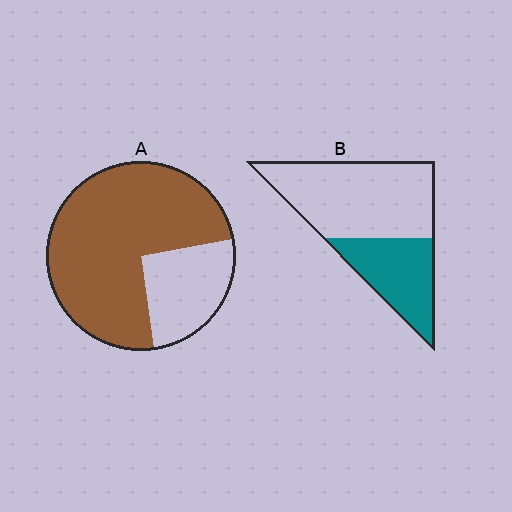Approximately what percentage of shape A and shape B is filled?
A is approximately 75% and B is approximately 35%.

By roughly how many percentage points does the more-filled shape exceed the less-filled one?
By roughly 40 percentage points (A over B).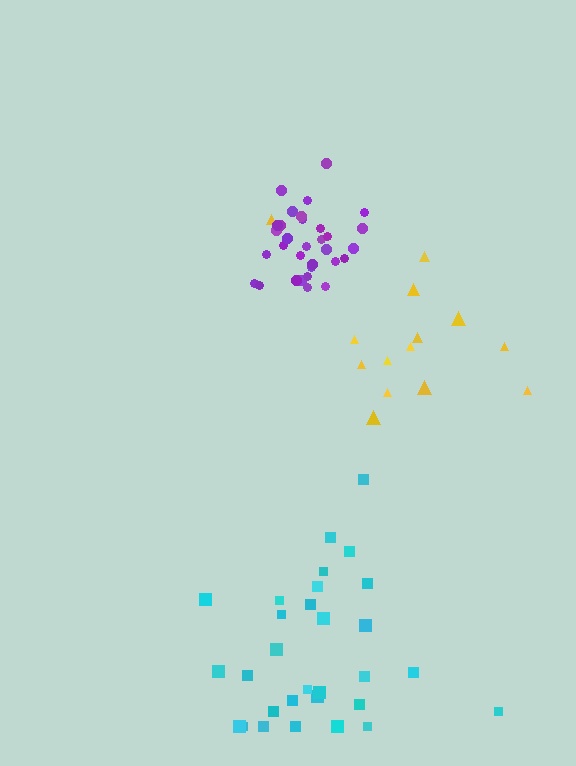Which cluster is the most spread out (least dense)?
Cyan.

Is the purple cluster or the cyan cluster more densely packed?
Purple.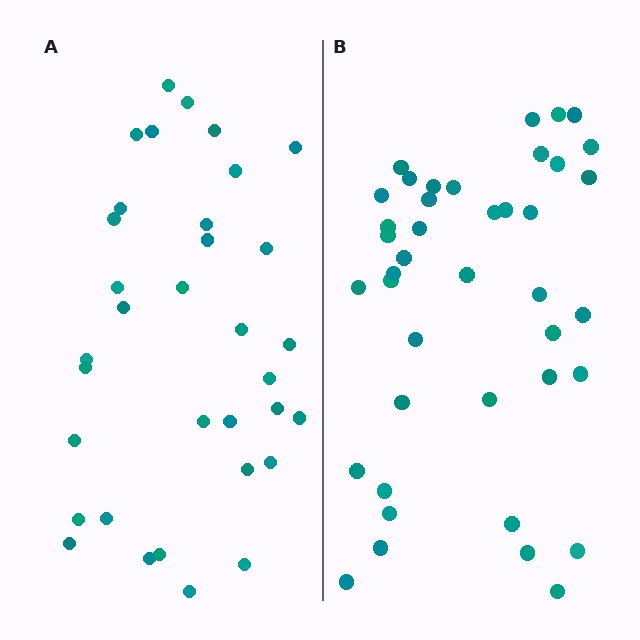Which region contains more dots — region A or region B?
Region B (the right region) has more dots.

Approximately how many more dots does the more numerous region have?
Region B has roughly 8 or so more dots than region A.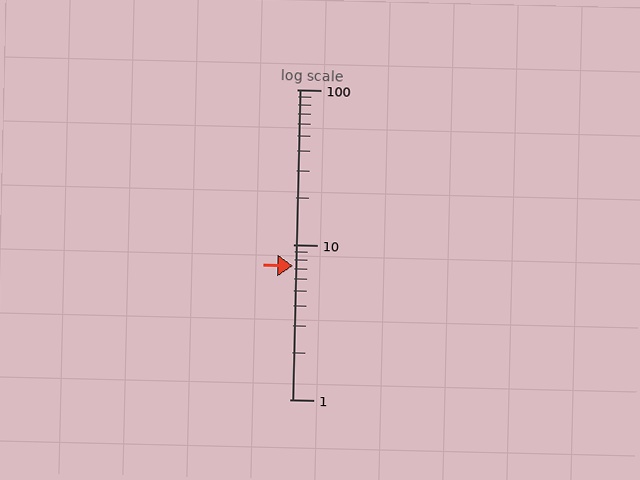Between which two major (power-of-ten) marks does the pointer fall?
The pointer is between 1 and 10.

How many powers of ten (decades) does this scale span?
The scale spans 2 decades, from 1 to 100.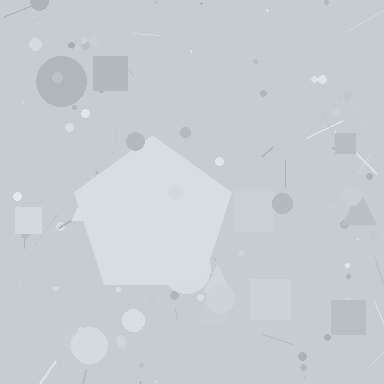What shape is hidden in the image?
A pentagon is hidden in the image.